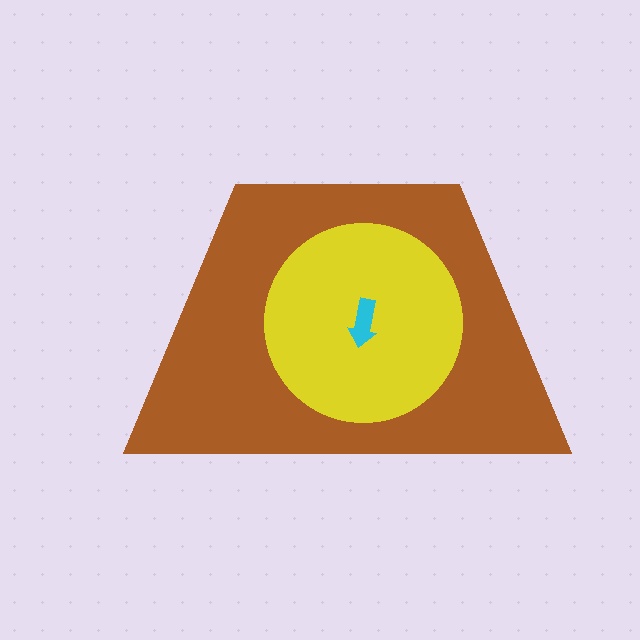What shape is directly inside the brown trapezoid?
The yellow circle.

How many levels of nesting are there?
3.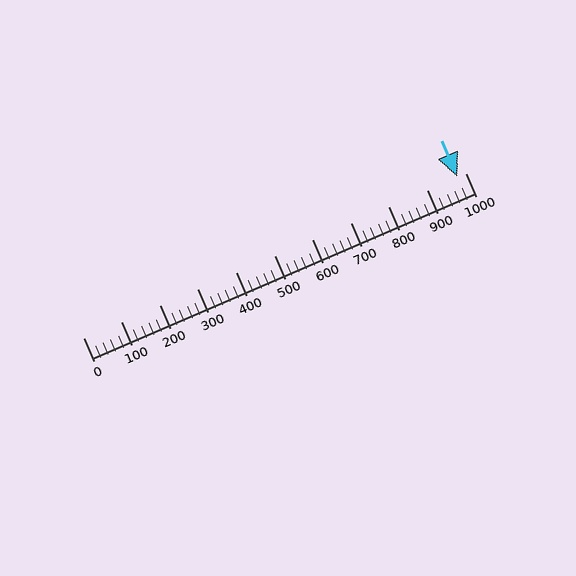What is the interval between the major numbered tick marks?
The major tick marks are spaced 100 units apart.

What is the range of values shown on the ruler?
The ruler shows values from 0 to 1000.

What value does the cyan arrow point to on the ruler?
The cyan arrow points to approximately 980.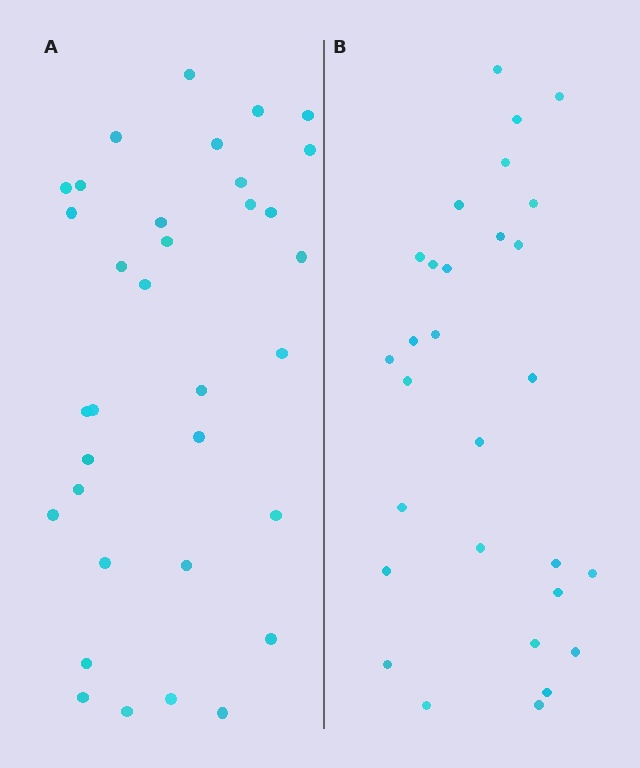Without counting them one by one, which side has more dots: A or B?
Region A (the left region) has more dots.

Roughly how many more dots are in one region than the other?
Region A has about 5 more dots than region B.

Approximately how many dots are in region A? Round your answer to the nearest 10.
About 30 dots. (The exact count is 34, which rounds to 30.)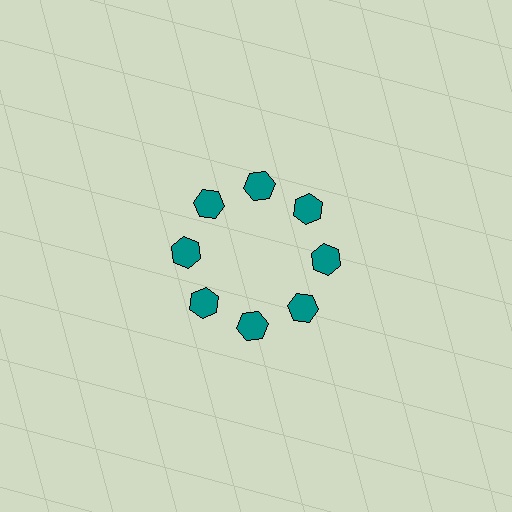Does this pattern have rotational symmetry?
Yes, this pattern has 8-fold rotational symmetry. It looks the same after rotating 45 degrees around the center.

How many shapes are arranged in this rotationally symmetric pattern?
There are 8 shapes, arranged in 8 groups of 1.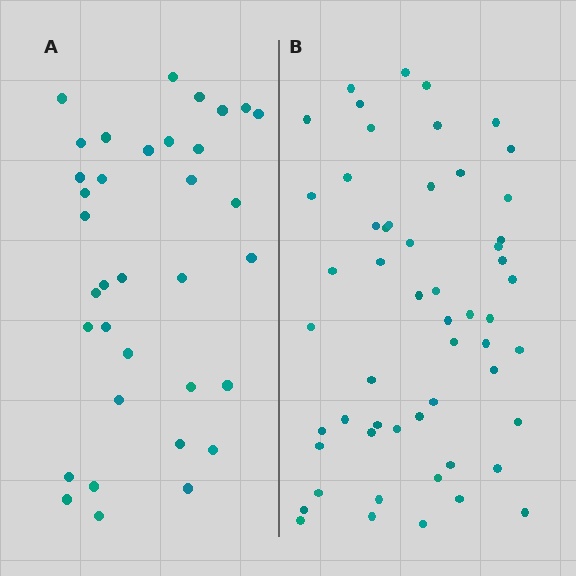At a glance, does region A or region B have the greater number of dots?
Region B (the right region) has more dots.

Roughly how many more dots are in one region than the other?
Region B has approximately 20 more dots than region A.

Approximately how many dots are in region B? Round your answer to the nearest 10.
About 60 dots. (The exact count is 55, which rounds to 60.)